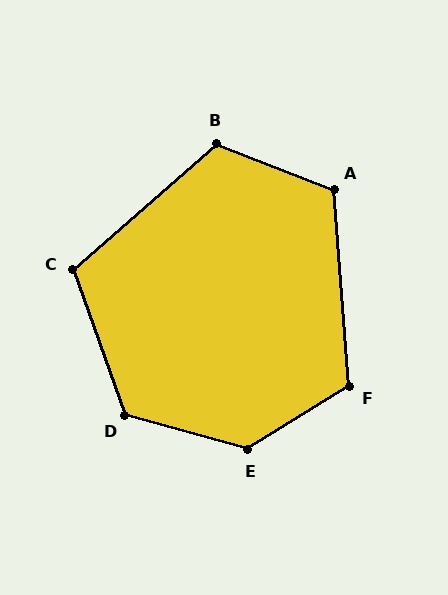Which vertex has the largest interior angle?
E, at approximately 133 degrees.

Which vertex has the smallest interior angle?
C, at approximately 111 degrees.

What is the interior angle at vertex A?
Approximately 116 degrees (obtuse).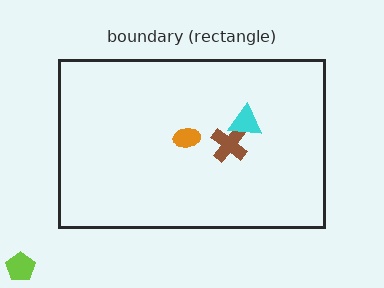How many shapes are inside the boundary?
3 inside, 1 outside.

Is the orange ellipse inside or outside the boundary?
Inside.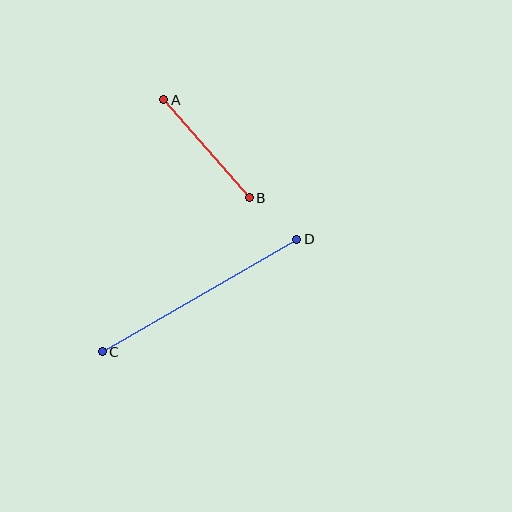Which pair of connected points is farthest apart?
Points C and D are farthest apart.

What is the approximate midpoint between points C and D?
The midpoint is at approximately (199, 296) pixels.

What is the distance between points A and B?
The distance is approximately 130 pixels.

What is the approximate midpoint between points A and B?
The midpoint is at approximately (206, 149) pixels.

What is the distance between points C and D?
The distance is approximately 224 pixels.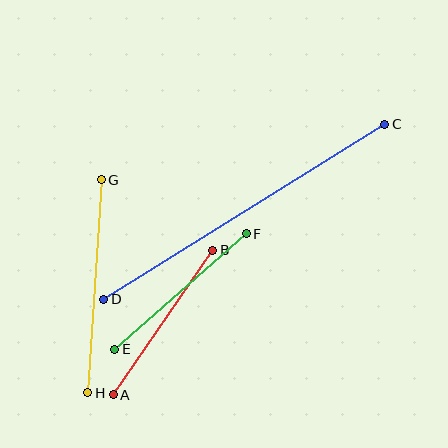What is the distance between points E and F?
The distance is approximately 175 pixels.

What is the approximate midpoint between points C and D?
The midpoint is at approximately (244, 212) pixels.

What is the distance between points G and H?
The distance is approximately 213 pixels.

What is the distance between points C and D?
The distance is approximately 331 pixels.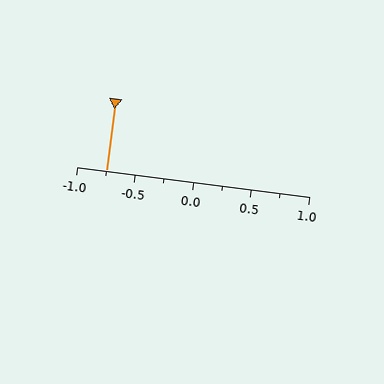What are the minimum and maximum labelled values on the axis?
The axis runs from -1.0 to 1.0.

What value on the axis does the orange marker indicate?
The marker indicates approximately -0.75.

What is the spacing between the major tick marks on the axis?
The major ticks are spaced 0.5 apart.